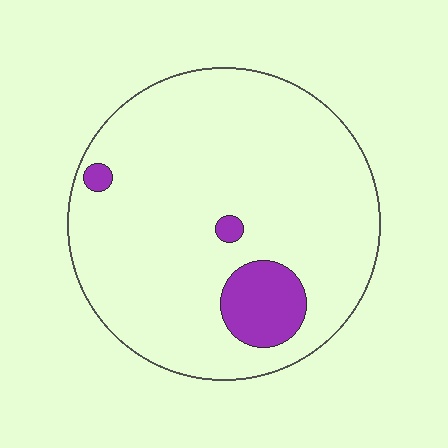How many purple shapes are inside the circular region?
3.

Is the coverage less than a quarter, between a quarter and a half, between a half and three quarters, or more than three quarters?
Less than a quarter.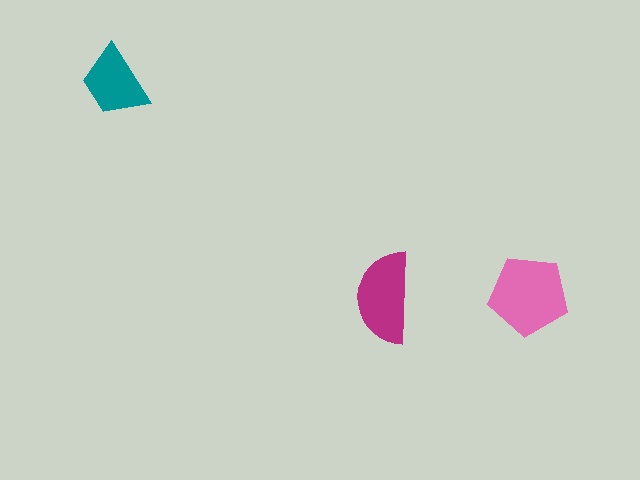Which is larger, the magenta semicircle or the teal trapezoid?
The magenta semicircle.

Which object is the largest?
The pink pentagon.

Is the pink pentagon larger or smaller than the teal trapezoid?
Larger.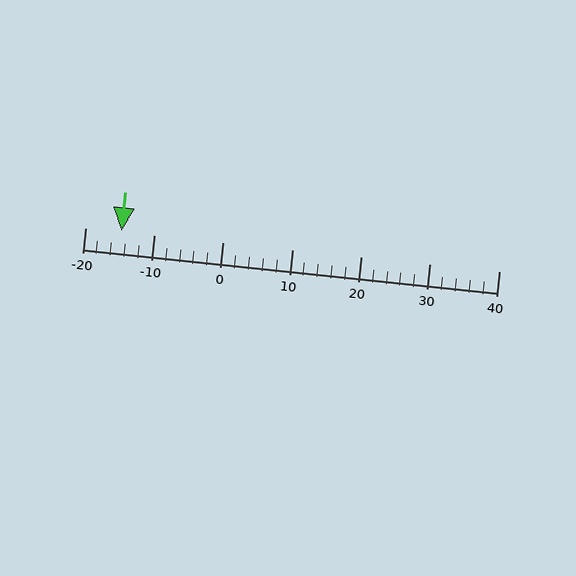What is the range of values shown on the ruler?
The ruler shows values from -20 to 40.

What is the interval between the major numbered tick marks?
The major tick marks are spaced 10 units apart.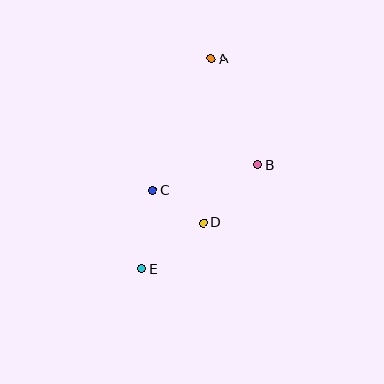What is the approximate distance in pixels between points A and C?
The distance between A and C is approximately 144 pixels.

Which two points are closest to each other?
Points C and D are closest to each other.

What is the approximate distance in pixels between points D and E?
The distance between D and E is approximately 77 pixels.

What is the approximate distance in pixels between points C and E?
The distance between C and E is approximately 79 pixels.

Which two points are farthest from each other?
Points A and E are farthest from each other.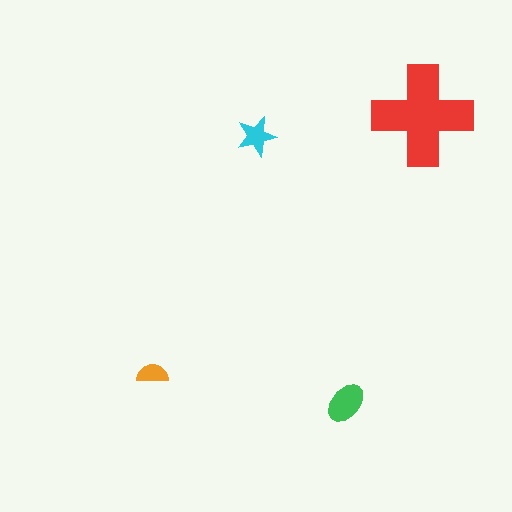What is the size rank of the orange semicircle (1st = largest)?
4th.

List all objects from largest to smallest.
The red cross, the green ellipse, the cyan star, the orange semicircle.